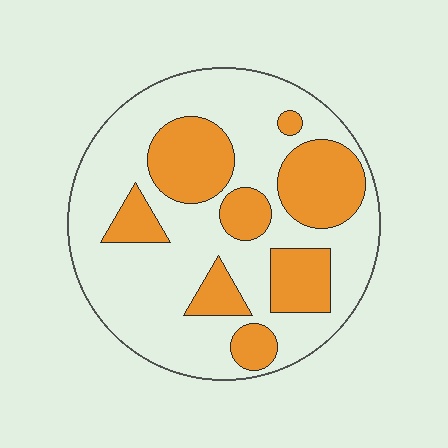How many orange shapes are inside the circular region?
8.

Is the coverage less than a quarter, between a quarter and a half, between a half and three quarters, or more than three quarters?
Between a quarter and a half.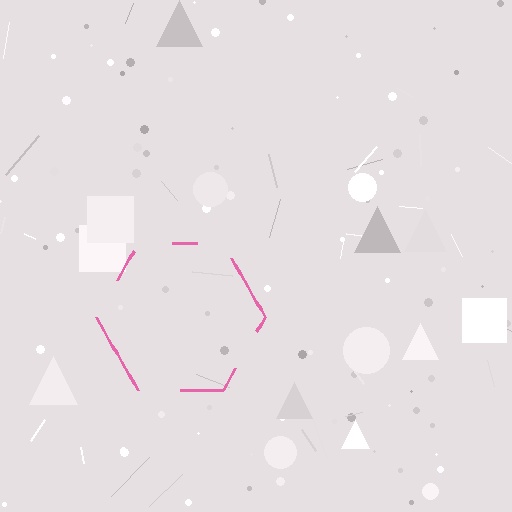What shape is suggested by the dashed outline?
The dashed outline suggests a hexagon.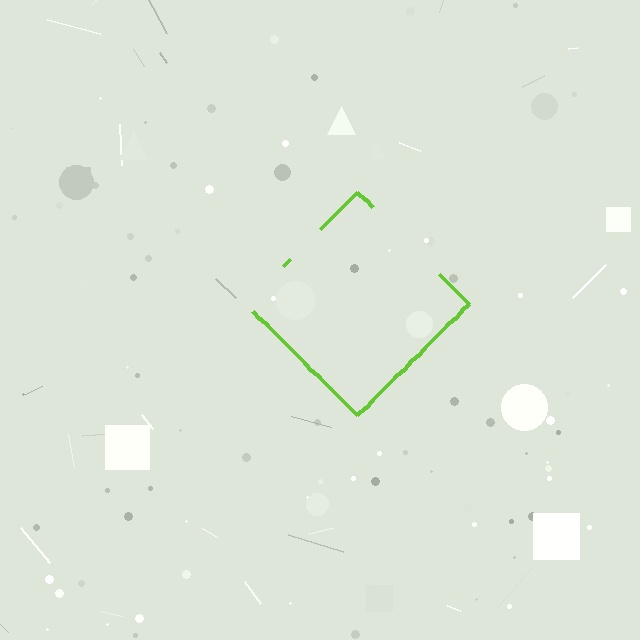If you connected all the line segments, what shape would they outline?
They would outline a diamond.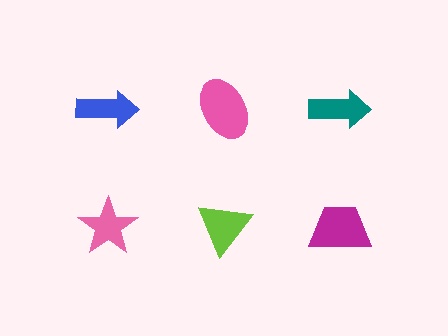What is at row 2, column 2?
A lime triangle.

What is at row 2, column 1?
A pink star.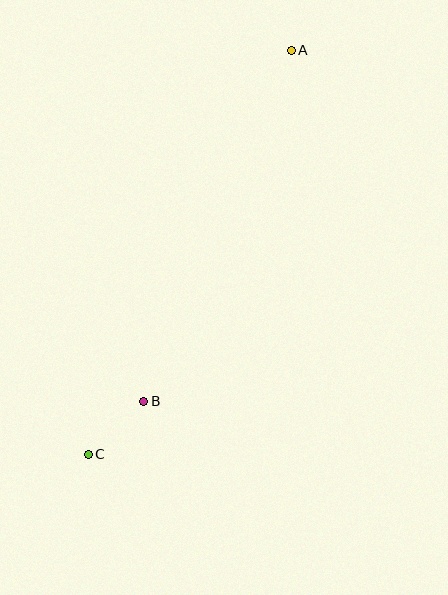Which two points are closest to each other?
Points B and C are closest to each other.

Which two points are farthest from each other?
Points A and C are farthest from each other.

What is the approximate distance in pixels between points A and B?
The distance between A and B is approximately 380 pixels.